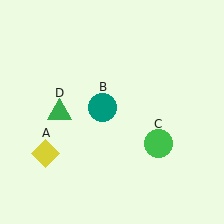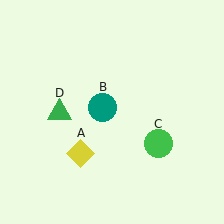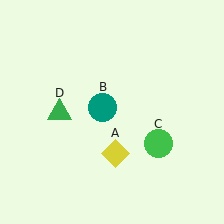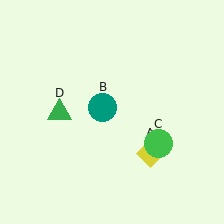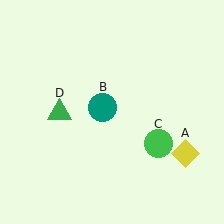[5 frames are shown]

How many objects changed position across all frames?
1 object changed position: yellow diamond (object A).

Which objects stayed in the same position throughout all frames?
Teal circle (object B) and green circle (object C) and green triangle (object D) remained stationary.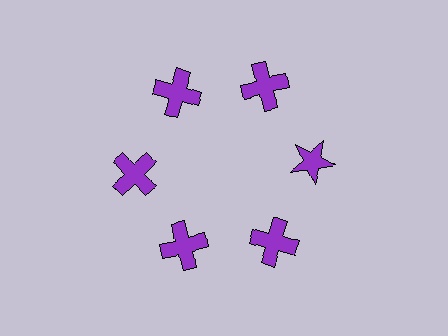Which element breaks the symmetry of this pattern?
The purple star at roughly the 3 o'clock position breaks the symmetry. All other shapes are purple crosses.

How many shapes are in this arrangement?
There are 6 shapes arranged in a ring pattern.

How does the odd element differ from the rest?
It has a different shape: star instead of cross.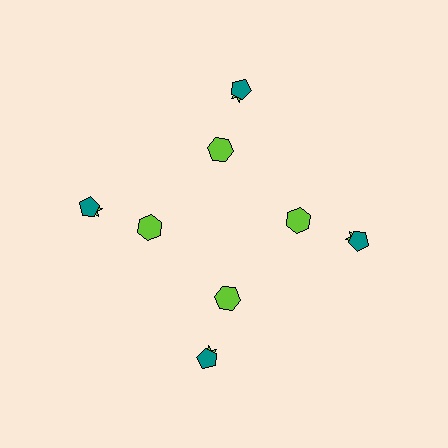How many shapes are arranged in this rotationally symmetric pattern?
There are 12 shapes, arranged in 4 groups of 3.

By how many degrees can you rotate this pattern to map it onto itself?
The pattern maps onto itself every 90 degrees of rotation.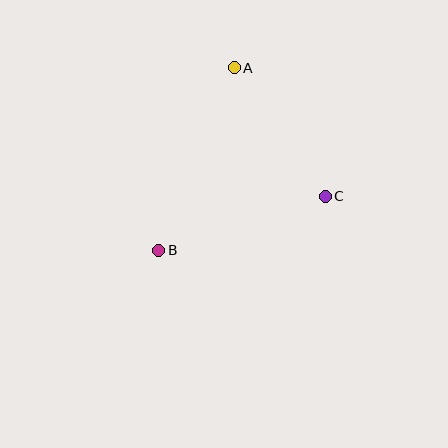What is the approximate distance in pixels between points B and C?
The distance between B and C is approximately 175 pixels.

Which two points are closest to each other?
Points A and C are closest to each other.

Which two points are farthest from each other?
Points A and B are farthest from each other.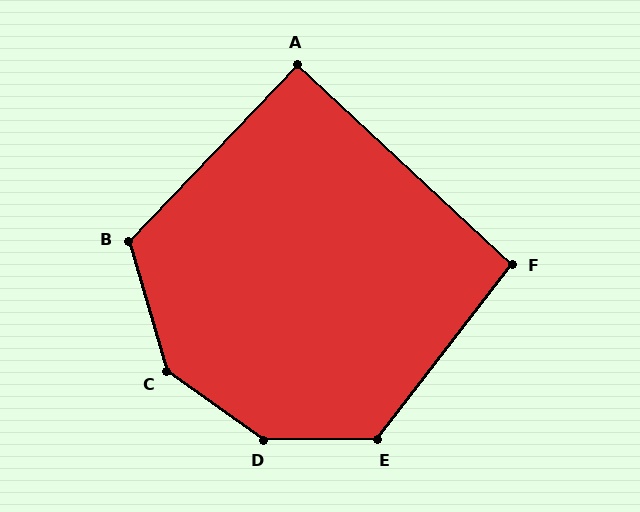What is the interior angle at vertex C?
Approximately 141 degrees (obtuse).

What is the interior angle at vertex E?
Approximately 128 degrees (obtuse).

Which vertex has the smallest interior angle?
A, at approximately 91 degrees.